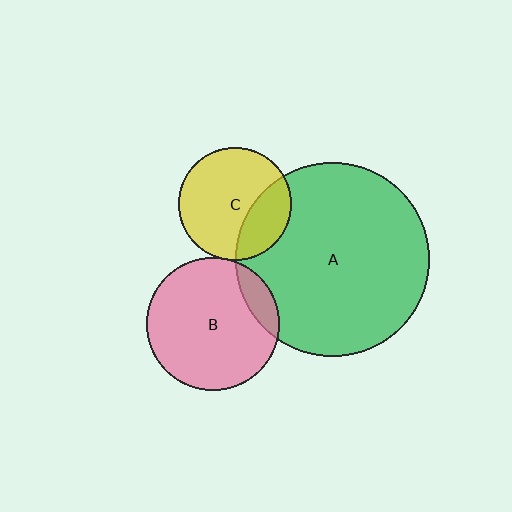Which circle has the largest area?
Circle A (green).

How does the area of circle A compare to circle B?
Approximately 2.1 times.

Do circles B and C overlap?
Yes.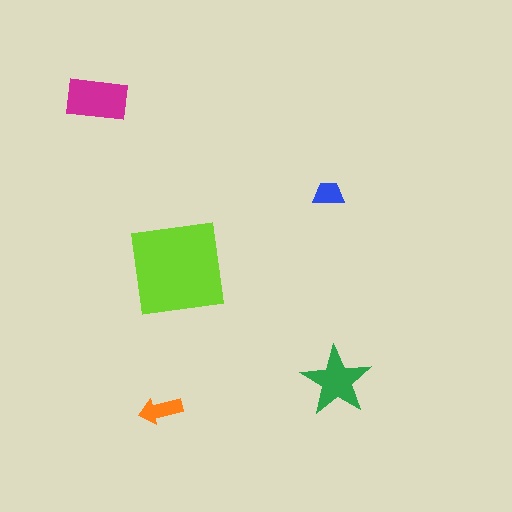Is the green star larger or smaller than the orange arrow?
Larger.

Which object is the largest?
The lime square.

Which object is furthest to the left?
The magenta rectangle is leftmost.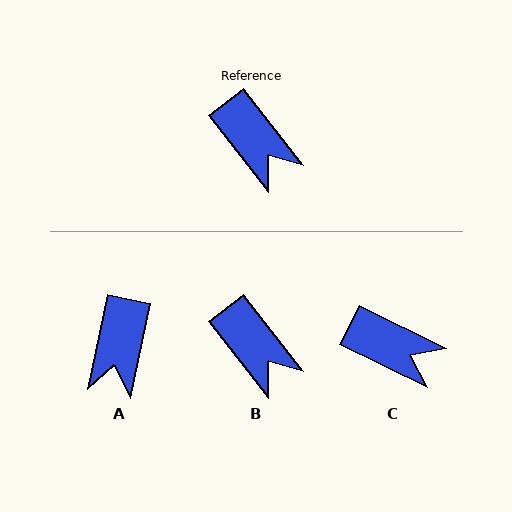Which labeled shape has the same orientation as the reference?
B.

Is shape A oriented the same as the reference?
No, it is off by about 50 degrees.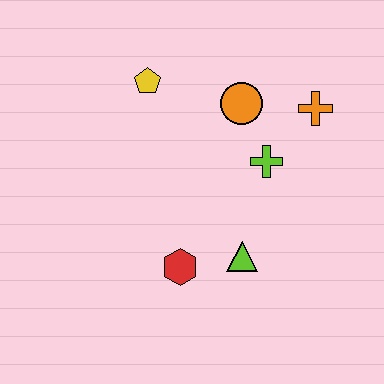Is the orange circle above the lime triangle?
Yes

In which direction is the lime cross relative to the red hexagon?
The lime cross is above the red hexagon.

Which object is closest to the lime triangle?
The red hexagon is closest to the lime triangle.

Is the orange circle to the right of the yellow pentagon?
Yes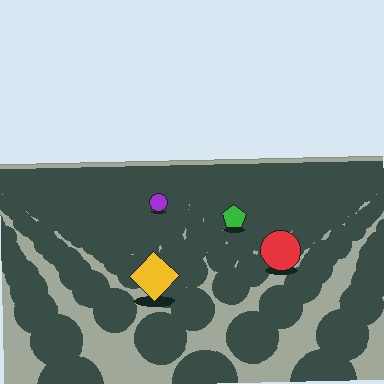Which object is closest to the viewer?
The yellow diamond is closest. The texture marks near it are larger and more spread out.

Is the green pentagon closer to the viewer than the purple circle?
Yes. The green pentagon is closer — you can tell from the texture gradient: the ground texture is coarser near it.